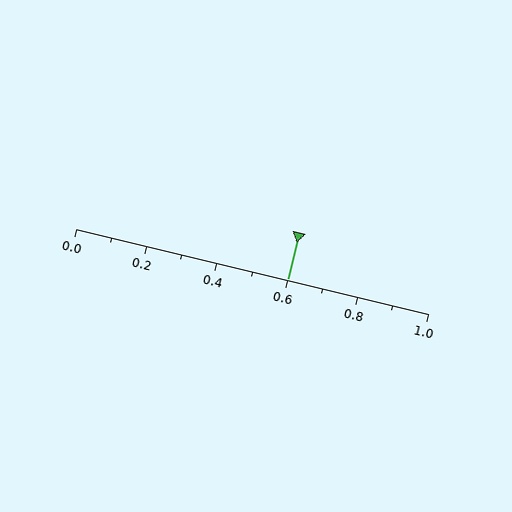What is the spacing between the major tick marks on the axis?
The major ticks are spaced 0.2 apart.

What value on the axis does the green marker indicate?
The marker indicates approximately 0.6.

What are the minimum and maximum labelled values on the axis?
The axis runs from 0.0 to 1.0.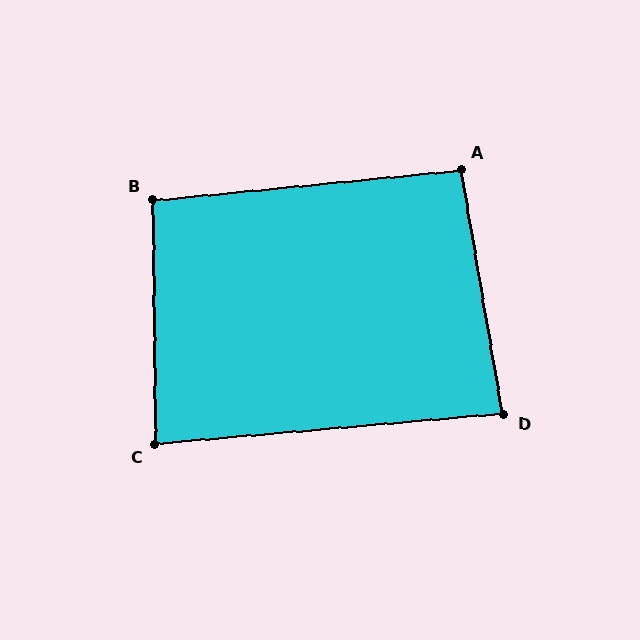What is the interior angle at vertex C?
Approximately 86 degrees (approximately right).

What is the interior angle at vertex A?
Approximately 94 degrees (approximately right).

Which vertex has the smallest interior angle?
D, at approximately 85 degrees.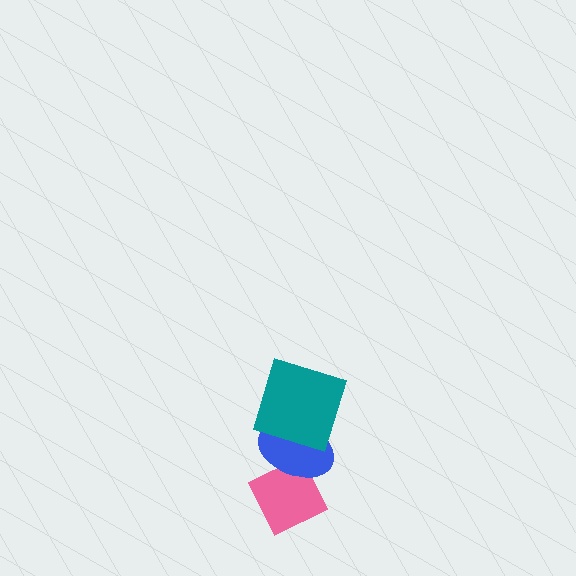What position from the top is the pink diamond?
The pink diamond is 3rd from the top.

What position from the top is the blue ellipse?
The blue ellipse is 2nd from the top.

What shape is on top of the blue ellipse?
The teal square is on top of the blue ellipse.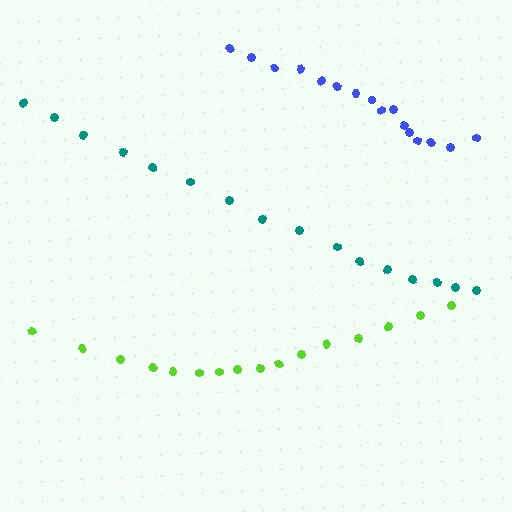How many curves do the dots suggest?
There are 3 distinct paths.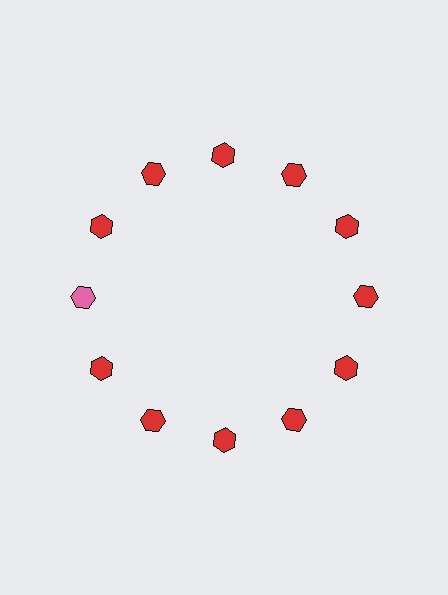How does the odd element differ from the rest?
It has a different color: pink instead of red.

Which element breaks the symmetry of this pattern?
The pink hexagon at roughly the 9 o'clock position breaks the symmetry. All other shapes are red hexagons.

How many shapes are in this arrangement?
There are 12 shapes arranged in a ring pattern.